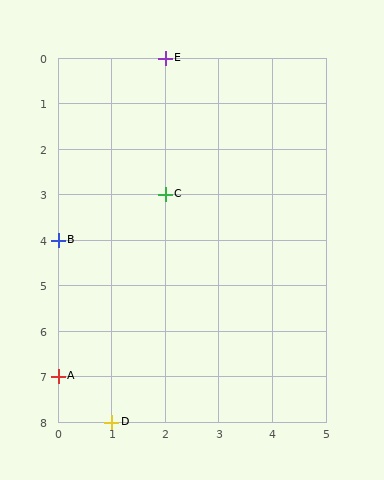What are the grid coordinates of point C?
Point C is at grid coordinates (2, 3).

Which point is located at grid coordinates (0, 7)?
Point A is at (0, 7).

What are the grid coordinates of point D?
Point D is at grid coordinates (1, 8).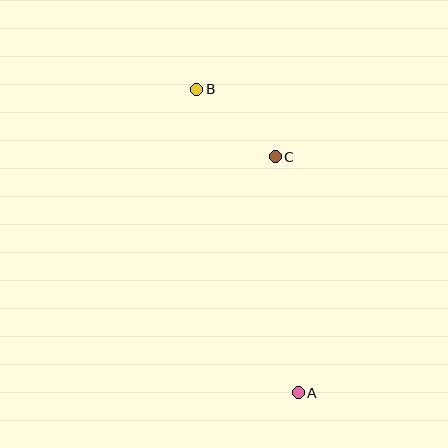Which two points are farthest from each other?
Points A and B are farthest from each other.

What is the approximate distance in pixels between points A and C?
The distance between A and C is approximately 237 pixels.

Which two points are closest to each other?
Points B and C are closest to each other.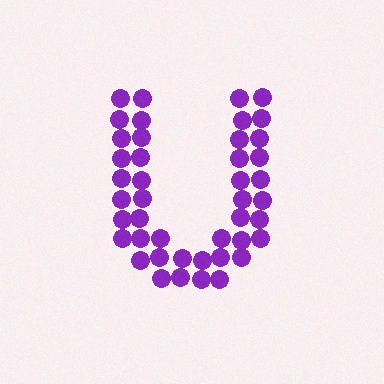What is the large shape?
The large shape is the letter U.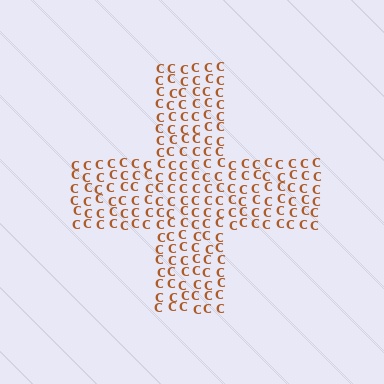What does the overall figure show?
The overall figure shows a cross.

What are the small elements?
The small elements are letter C's.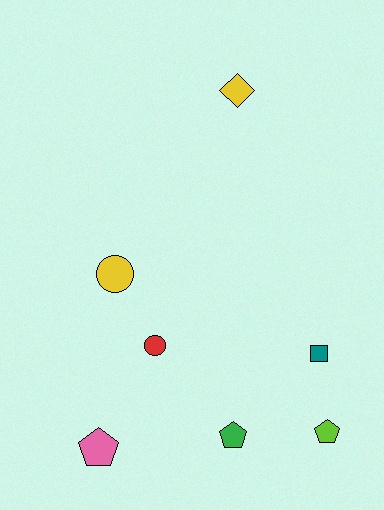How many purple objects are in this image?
There are no purple objects.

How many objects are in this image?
There are 7 objects.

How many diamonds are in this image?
There is 1 diamond.